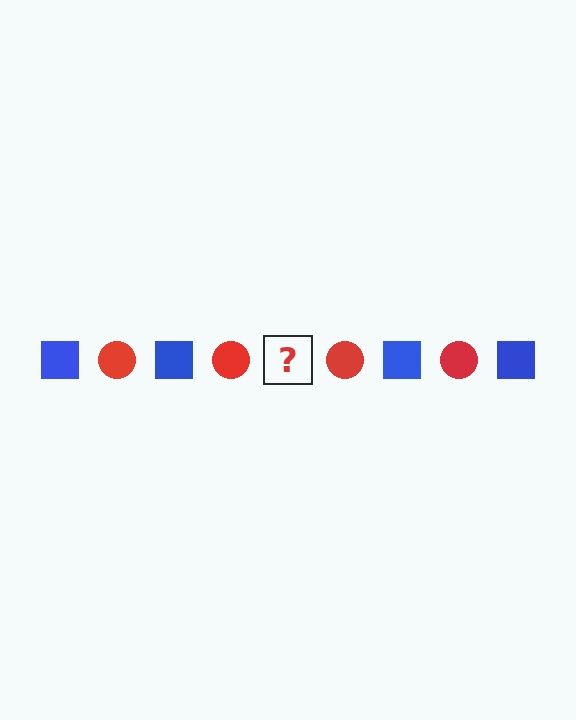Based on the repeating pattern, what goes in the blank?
The blank should be a blue square.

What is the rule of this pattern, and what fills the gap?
The rule is that the pattern alternates between blue square and red circle. The gap should be filled with a blue square.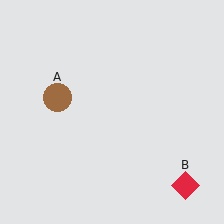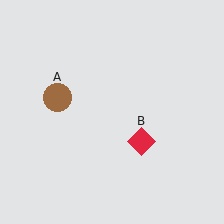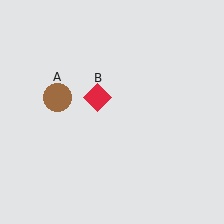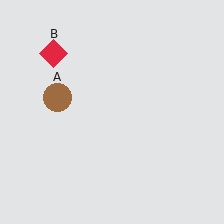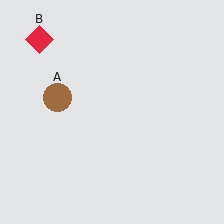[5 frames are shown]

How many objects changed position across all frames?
1 object changed position: red diamond (object B).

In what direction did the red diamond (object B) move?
The red diamond (object B) moved up and to the left.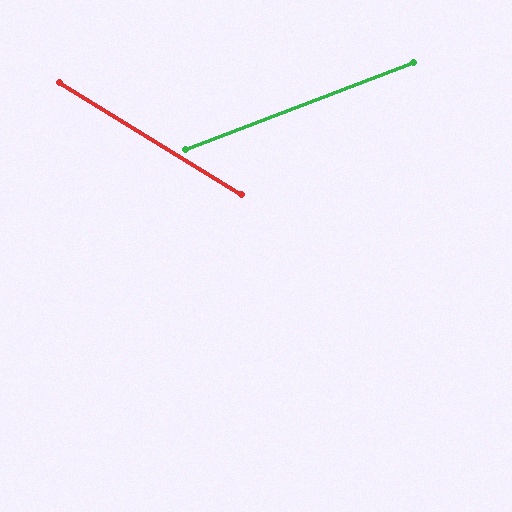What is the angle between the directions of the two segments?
Approximately 52 degrees.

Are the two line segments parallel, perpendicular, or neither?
Neither parallel nor perpendicular — they differ by about 52°.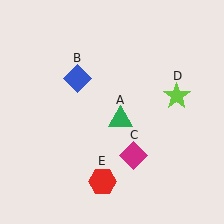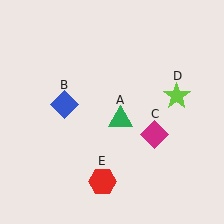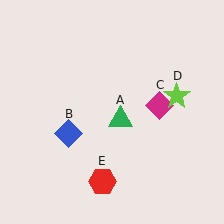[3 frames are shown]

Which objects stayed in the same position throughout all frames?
Green triangle (object A) and lime star (object D) and red hexagon (object E) remained stationary.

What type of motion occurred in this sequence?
The blue diamond (object B), magenta diamond (object C) rotated counterclockwise around the center of the scene.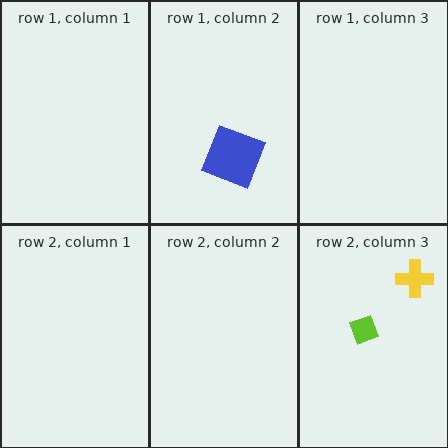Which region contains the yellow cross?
The row 2, column 3 region.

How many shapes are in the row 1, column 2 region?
1.